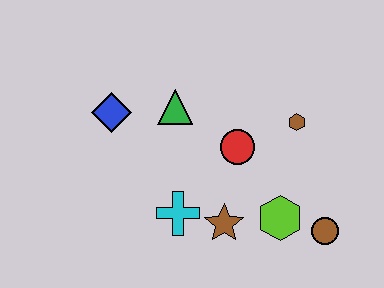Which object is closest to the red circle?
The brown hexagon is closest to the red circle.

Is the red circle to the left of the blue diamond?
No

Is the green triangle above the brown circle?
Yes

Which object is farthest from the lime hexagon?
The blue diamond is farthest from the lime hexagon.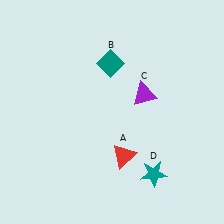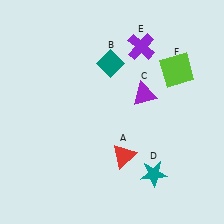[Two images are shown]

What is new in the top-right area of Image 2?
A lime square (F) was added in the top-right area of Image 2.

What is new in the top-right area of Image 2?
A purple cross (E) was added in the top-right area of Image 2.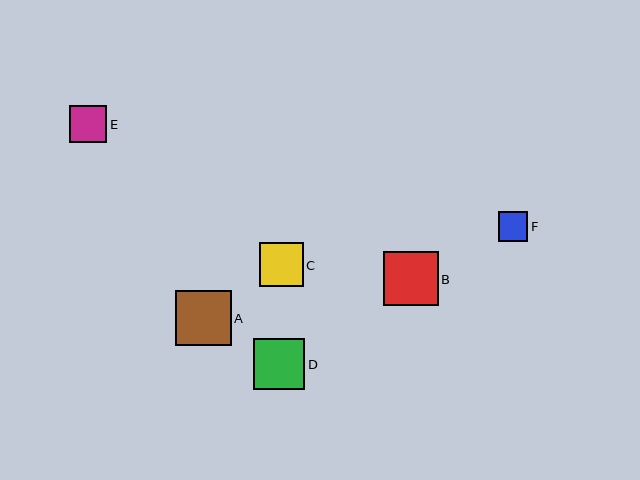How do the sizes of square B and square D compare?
Square B and square D are approximately the same size.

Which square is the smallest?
Square F is the smallest with a size of approximately 30 pixels.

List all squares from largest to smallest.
From largest to smallest: A, B, D, C, E, F.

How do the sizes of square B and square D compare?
Square B and square D are approximately the same size.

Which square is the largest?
Square A is the largest with a size of approximately 56 pixels.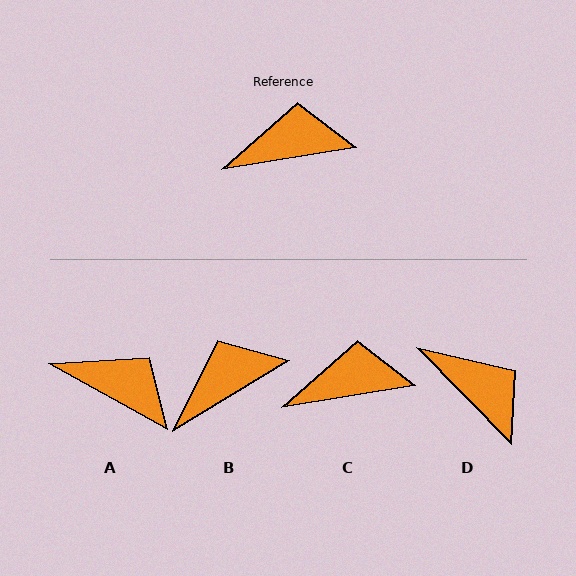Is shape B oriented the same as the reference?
No, it is off by about 22 degrees.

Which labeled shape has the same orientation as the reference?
C.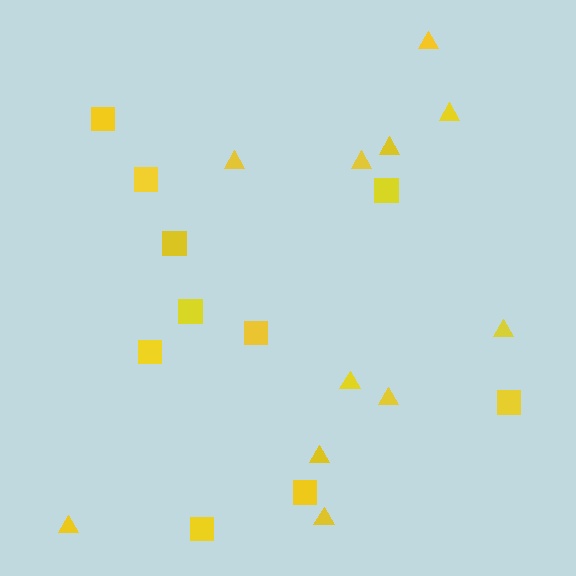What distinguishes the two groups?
There are 2 groups: one group of triangles (11) and one group of squares (10).